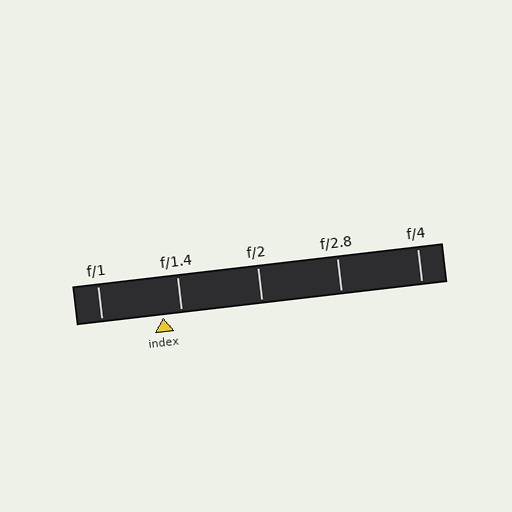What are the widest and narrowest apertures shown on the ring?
The widest aperture shown is f/1 and the narrowest is f/4.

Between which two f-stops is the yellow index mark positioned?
The index mark is between f/1 and f/1.4.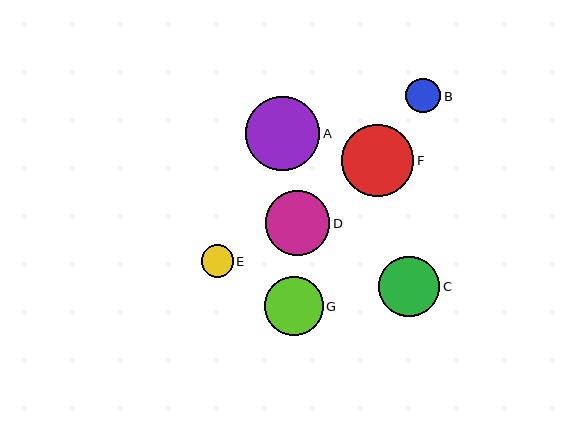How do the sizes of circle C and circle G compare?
Circle C and circle G are approximately the same size.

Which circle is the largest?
Circle A is the largest with a size of approximately 74 pixels.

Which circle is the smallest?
Circle E is the smallest with a size of approximately 32 pixels.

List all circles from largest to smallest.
From largest to smallest: A, F, D, C, G, B, E.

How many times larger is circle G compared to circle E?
Circle G is approximately 1.8 times the size of circle E.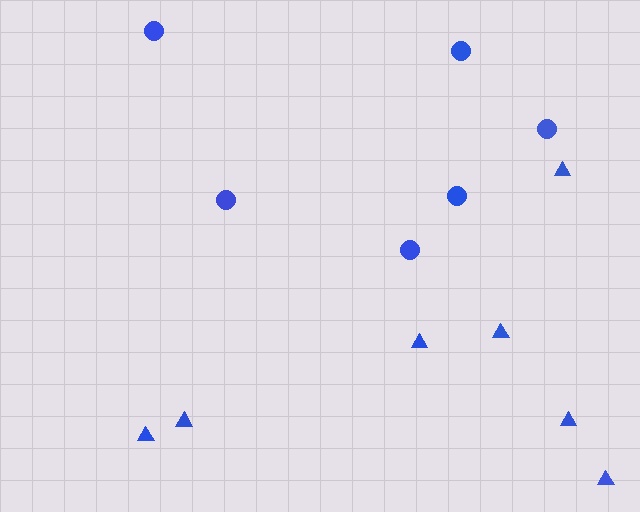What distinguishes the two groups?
There are 2 groups: one group of triangles (7) and one group of circles (6).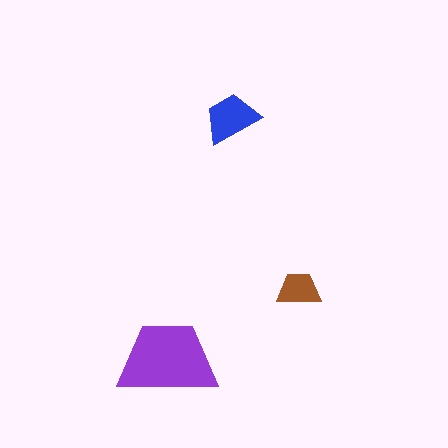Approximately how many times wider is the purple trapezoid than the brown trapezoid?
About 2.5 times wider.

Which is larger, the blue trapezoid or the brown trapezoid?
The blue one.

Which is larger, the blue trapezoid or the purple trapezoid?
The purple one.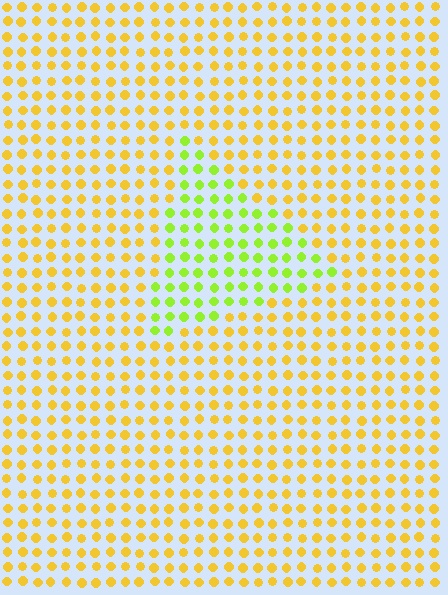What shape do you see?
I see a triangle.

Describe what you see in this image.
The image is filled with small yellow elements in a uniform arrangement. A triangle-shaped region is visible where the elements are tinted to a slightly different hue, forming a subtle color boundary.